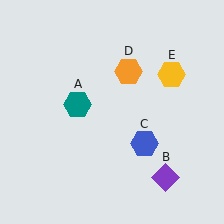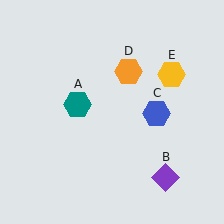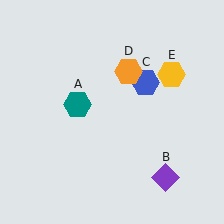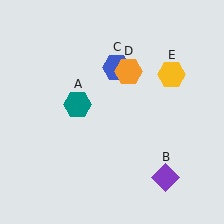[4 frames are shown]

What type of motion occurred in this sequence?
The blue hexagon (object C) rotated counterclockwise around the center of the scene.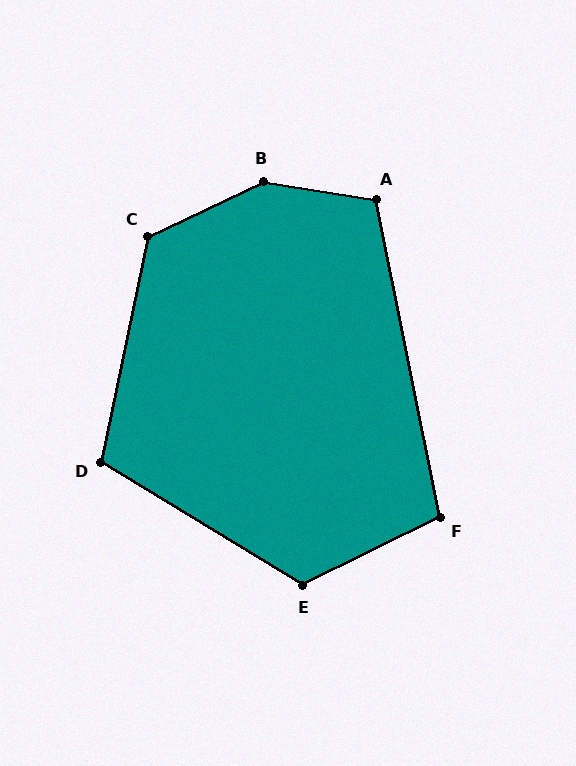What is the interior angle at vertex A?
Approximately 111 degrees (obtuse).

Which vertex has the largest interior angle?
B, at approximately 145 degrees.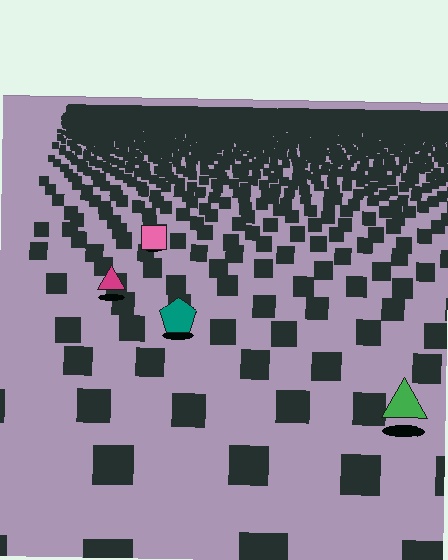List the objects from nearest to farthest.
From nearest to farthest: the green triangle, the teal pentagon, the magenta triangle, the pink square.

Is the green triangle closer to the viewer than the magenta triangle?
Yes. The green triangle is closer — you can tell from the texture gradient: the ground texture is coarser near it.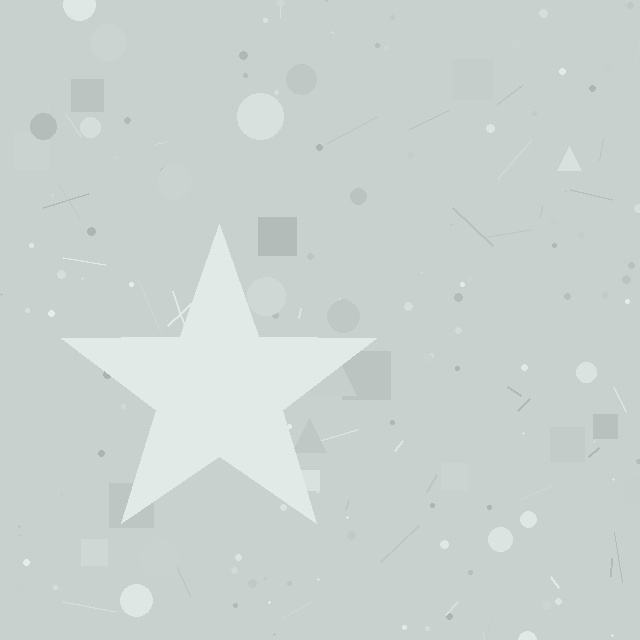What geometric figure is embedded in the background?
A star is embedded in the background.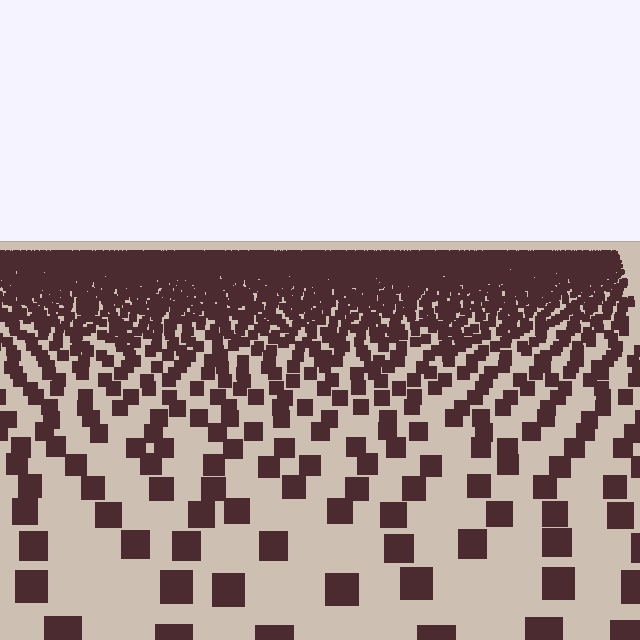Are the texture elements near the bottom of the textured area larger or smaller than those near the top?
Larger. Near the bottom, elements are closer to the viewer and appear at a bigger on-screen size.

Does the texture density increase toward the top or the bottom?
Density increases toward the top.